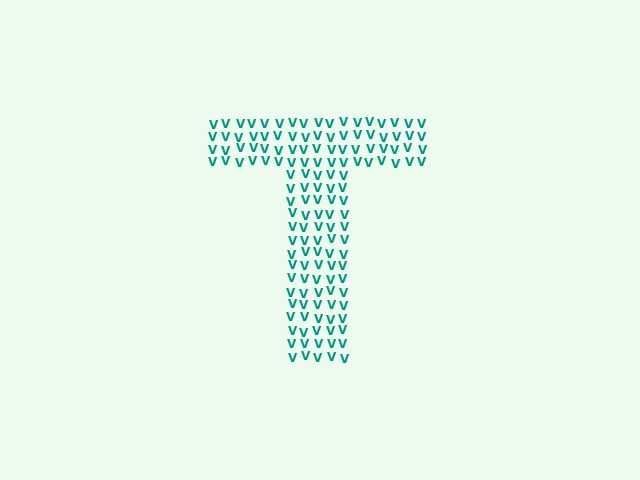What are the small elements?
The small elements are letter V's.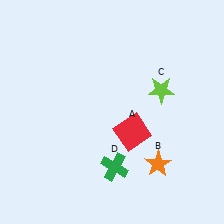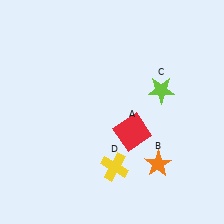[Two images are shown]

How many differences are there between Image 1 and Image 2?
There is 1 difference between the two images.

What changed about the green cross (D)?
In Image 1, D is green. In Image 2, it changed to yellow.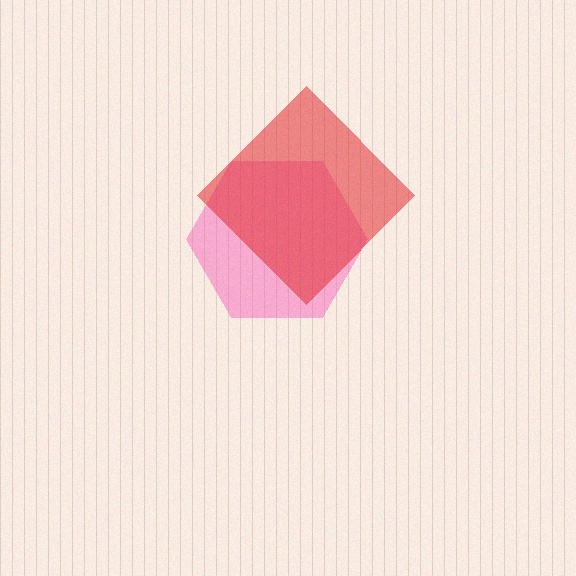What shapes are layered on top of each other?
The layered shapes are: a pink hexagon, a red diamond.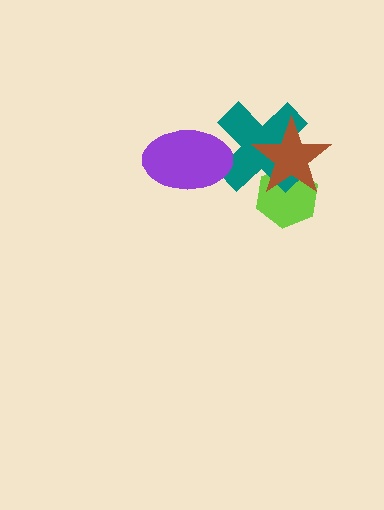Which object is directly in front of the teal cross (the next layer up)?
The brown star is directly in front of the teal cross.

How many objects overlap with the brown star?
2 objects overlap with the brown star.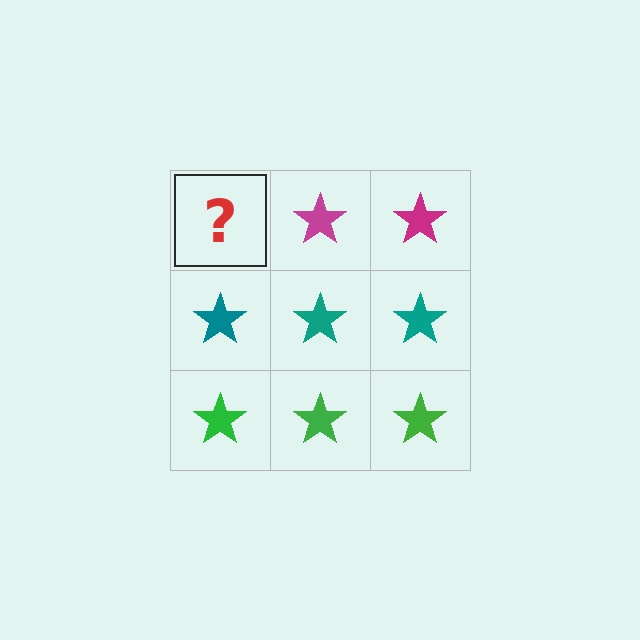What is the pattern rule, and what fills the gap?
The rule is that each row has a consistent color. The gap should be filled with a magenta star.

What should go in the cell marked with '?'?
The missing cell should contain a magenta star.